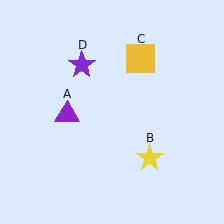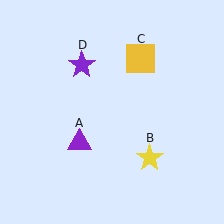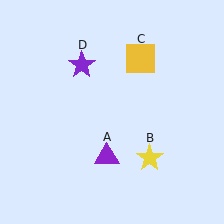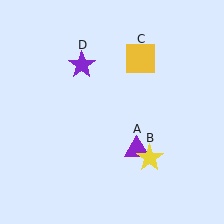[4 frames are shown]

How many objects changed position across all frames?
1 object changed position: purple triangle (object A).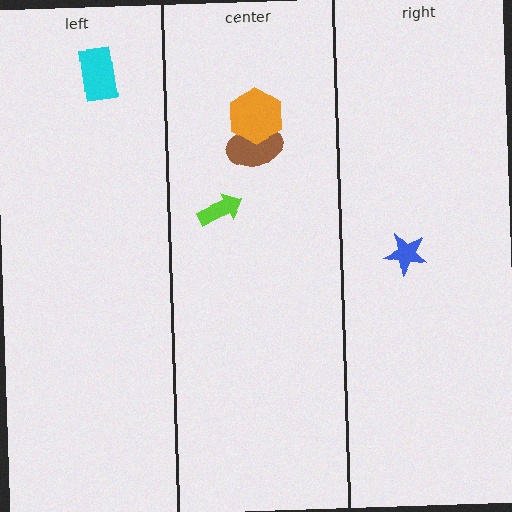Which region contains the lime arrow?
The center region.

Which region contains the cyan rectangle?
The left region.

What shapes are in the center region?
The brown ellipse, the lime arrow, the orange hexagon.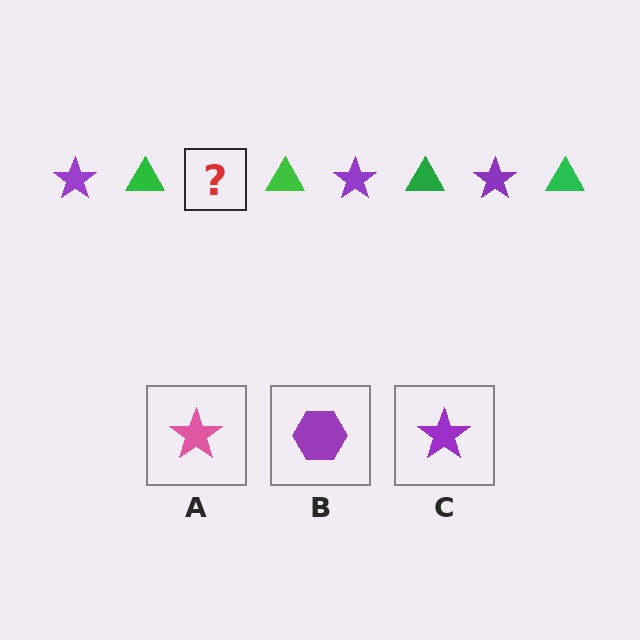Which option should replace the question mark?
Option C.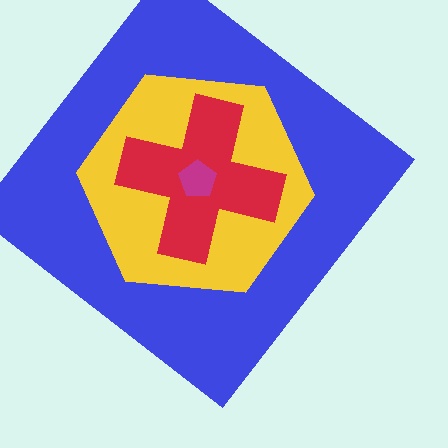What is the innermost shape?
The magenta pentagon.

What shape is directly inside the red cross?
The magenta pentagon.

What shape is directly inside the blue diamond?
The yellow hexagon.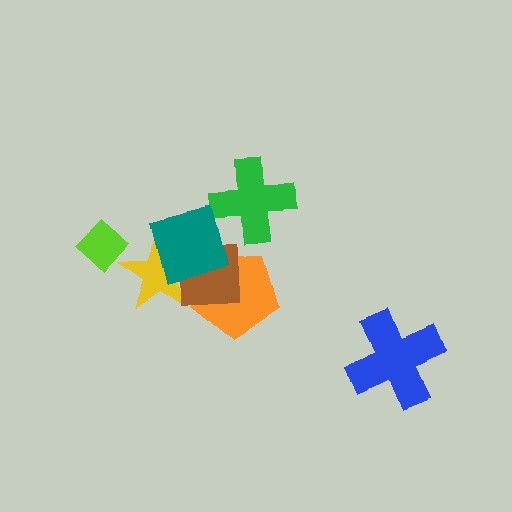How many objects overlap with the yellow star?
3 objects overlap with the yellow star.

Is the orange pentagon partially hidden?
Yes, it is partially covered by another shape.